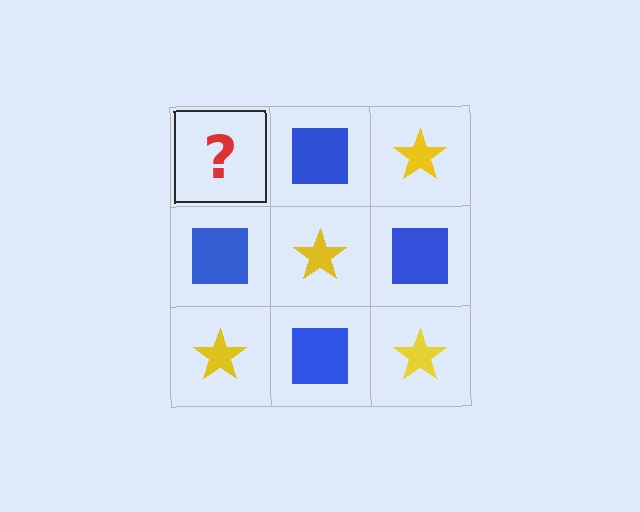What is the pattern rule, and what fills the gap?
The rule is that it alternates yellow star and blue square in a checkerboard pattern. The gap should be filled with a yellow star.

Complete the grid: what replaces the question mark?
The question mark should be replaced with a yellow star.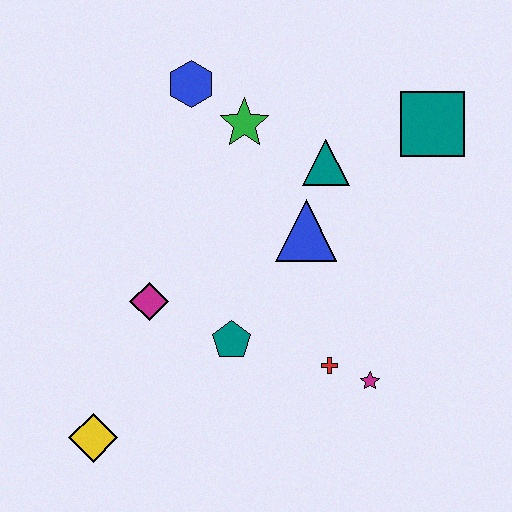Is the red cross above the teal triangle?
No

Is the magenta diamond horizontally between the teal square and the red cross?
No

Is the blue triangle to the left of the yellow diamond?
No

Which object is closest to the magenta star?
The red cross is closest to the magenta star.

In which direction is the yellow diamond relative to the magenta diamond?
The yellow diamond is below the magenta diamond.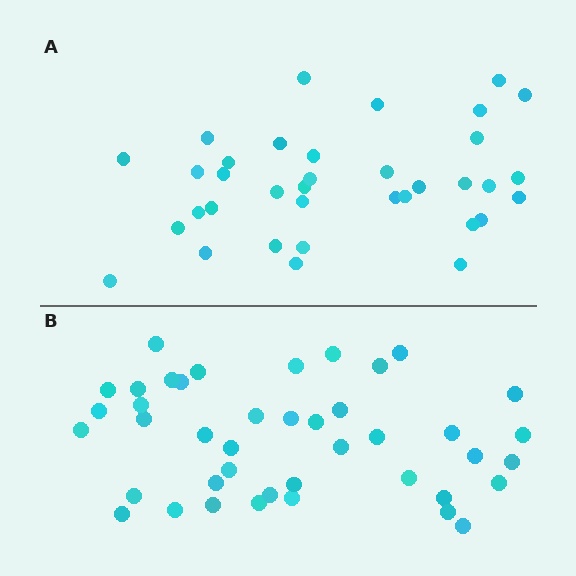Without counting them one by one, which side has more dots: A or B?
Region B (the bottom region) has more dots.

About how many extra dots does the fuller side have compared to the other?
Region B has about 6 more dots than region A.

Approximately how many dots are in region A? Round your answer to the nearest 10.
About 40 dots. (The exact count is 36, which rounds to 40.)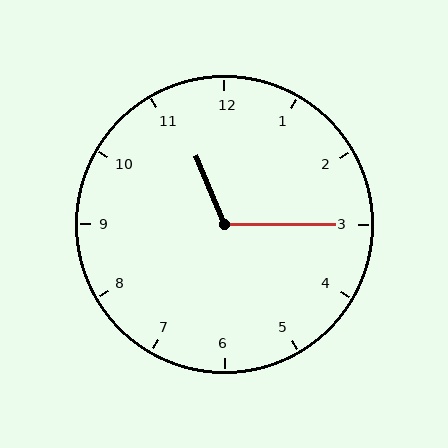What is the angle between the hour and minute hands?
Approximately 112 degrees.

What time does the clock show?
11:15.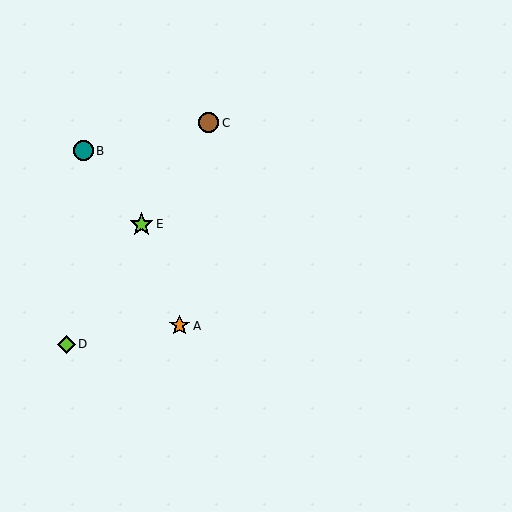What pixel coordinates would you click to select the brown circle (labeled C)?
Click at (209, 123) to select the brown circle C.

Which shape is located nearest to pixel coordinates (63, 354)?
The lime diamond (labeled D) at (66, 344) is nearest to that location.